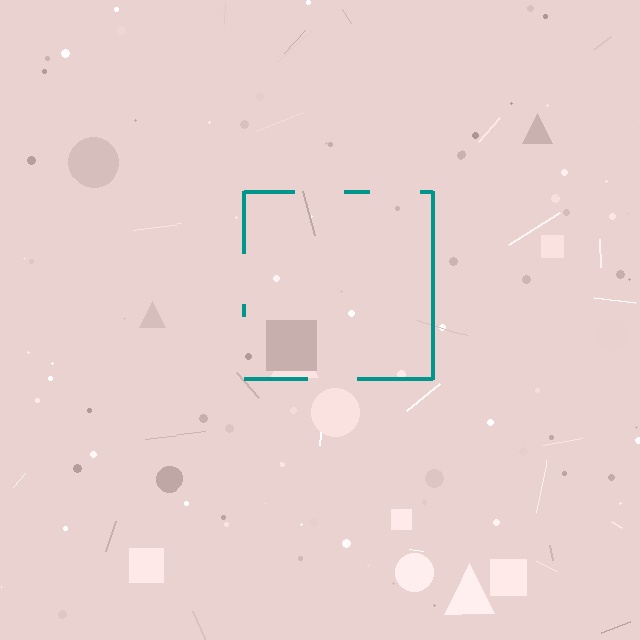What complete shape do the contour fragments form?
The contour fragments form a square.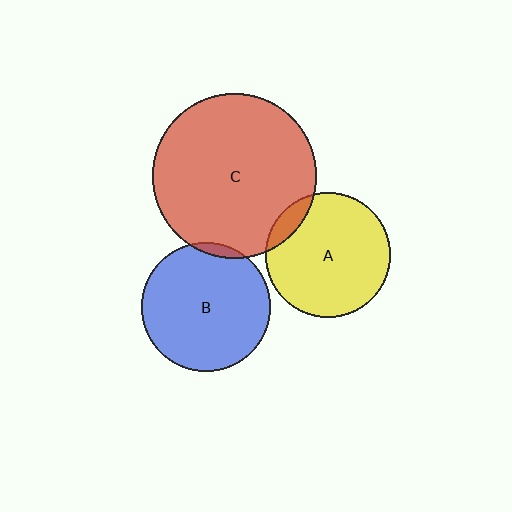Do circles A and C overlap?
Yes.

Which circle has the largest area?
Circle C (red).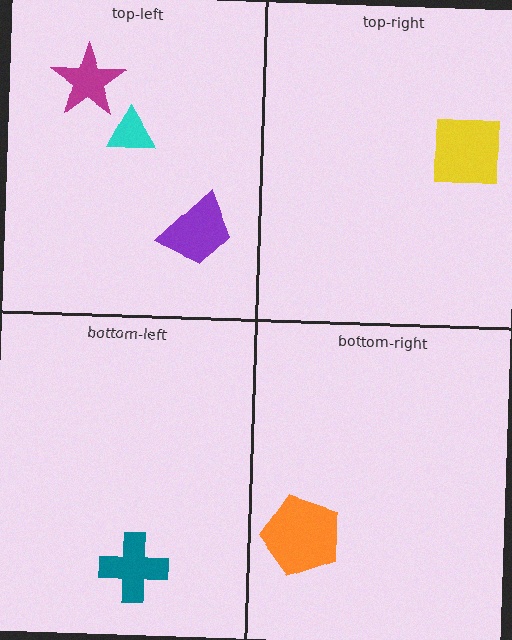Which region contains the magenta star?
The top-left region.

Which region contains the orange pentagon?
The bottom-right region.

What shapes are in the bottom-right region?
The orange pentagon.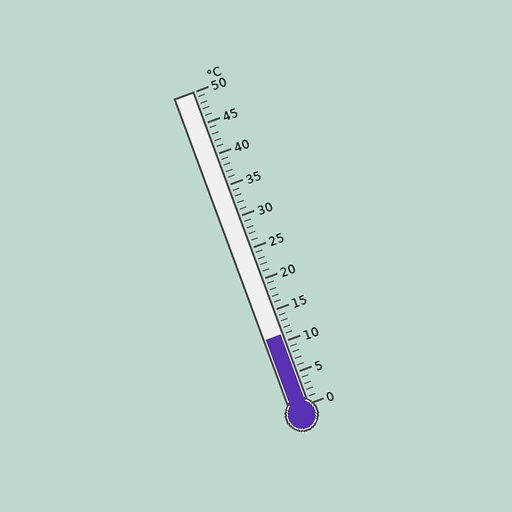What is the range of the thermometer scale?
The thermometer scale ranges from 0°C to 50°C.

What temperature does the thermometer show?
The thermometer shows approximately 11°C.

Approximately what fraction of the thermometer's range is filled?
The thermometer is filled to approximately 20% of its range.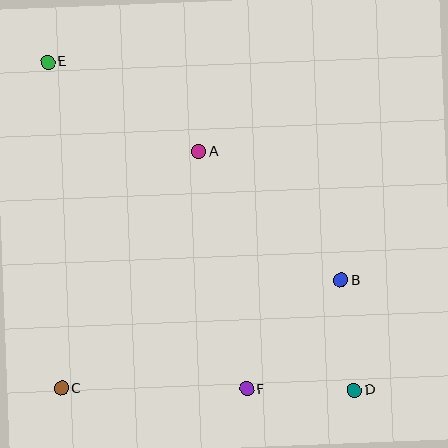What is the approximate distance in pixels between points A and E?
The distance between A and E is approximately 176 pixels.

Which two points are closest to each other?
Points D and F are closest to each other.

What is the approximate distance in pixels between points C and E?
The distance between C and E is approximately 326 pixels.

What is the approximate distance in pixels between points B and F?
The distance between B and F is approximately 144 pixels.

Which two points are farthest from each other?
Points D and E are farthest from each other.